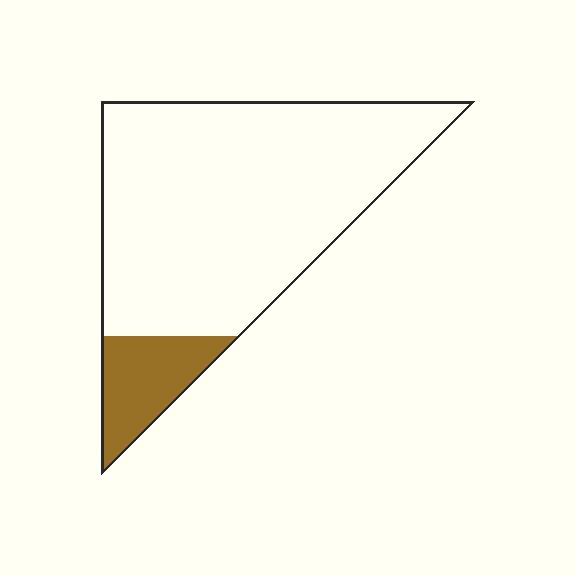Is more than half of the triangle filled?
No.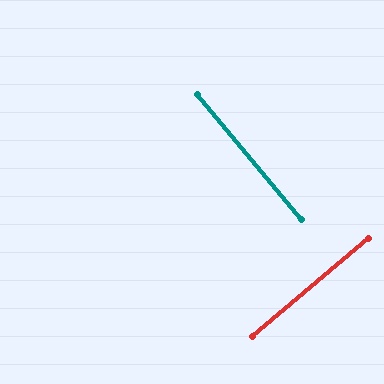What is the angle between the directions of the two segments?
Approximately 89 degrees.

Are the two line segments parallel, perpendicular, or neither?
Perpendicular — they meet at approximately 89°.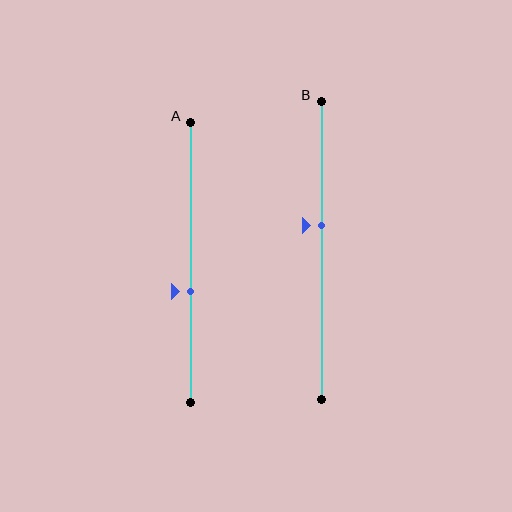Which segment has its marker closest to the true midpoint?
Segment B has its marker closest to the true midpoint.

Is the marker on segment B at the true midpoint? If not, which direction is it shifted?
No, the marker on segment B is shifted upward by about 8% of the segment length.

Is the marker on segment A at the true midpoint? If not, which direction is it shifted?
No, the marker on segment A is shifted downward by about 10% of the segment length.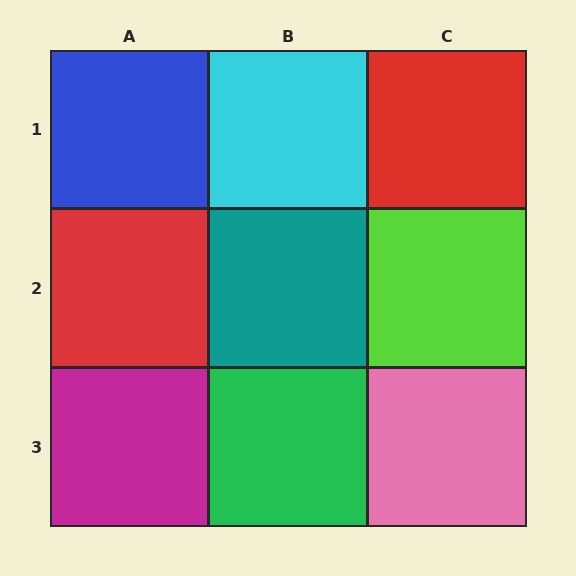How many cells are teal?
1 cell is teal.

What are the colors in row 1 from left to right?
Blue, cyan, red.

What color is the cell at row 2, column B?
Teal.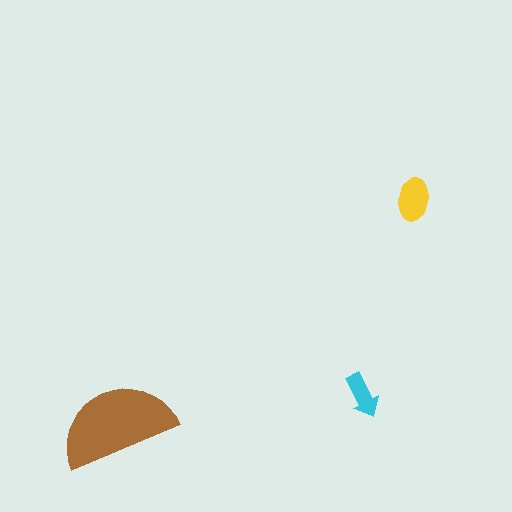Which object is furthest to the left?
The brown semicircle is leftmost.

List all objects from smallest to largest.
The cyan arrow, the yellow ellipse, the brown semicircle.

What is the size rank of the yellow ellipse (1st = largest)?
2nd.